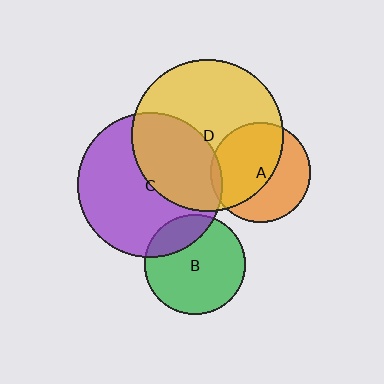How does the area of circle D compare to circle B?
Approximately 2.3 times.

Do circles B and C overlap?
Yes.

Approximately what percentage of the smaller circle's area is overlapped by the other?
Approximately 20%.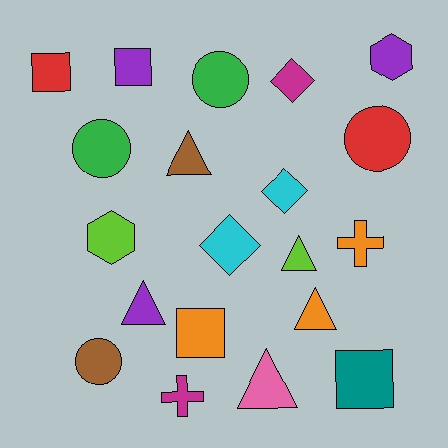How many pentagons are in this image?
There are no pentagons.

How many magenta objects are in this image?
There are 2 magenta objects.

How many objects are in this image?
There are 20 objects.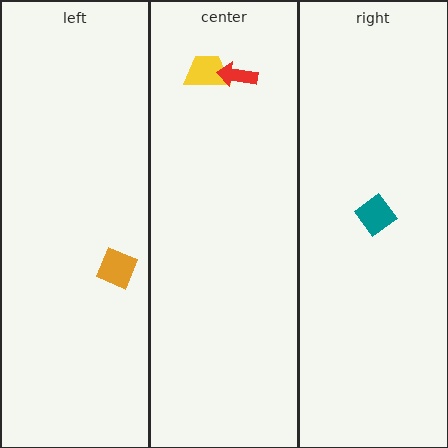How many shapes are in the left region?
1.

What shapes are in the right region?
The teal diamond.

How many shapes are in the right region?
1.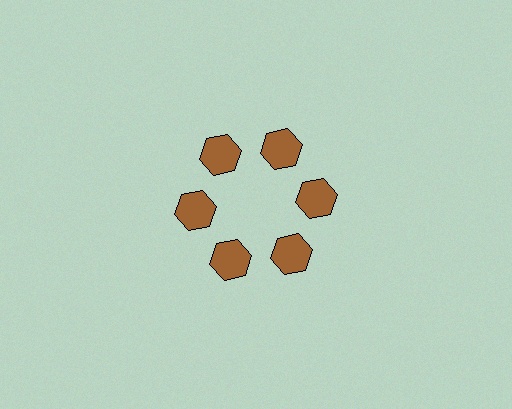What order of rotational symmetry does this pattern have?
This pattern has 6-fold rotational symmetry.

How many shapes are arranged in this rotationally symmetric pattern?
There are 6 shapes, arranged in 6 groups of 1.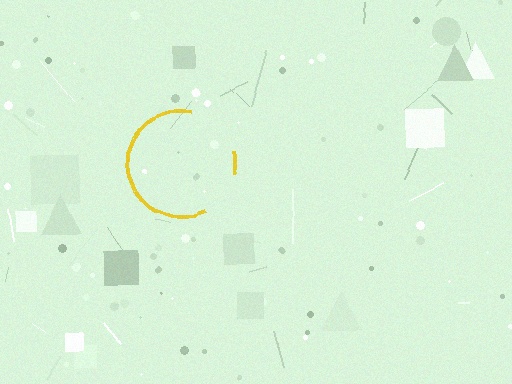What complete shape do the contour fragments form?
The contour fragments form a circle.